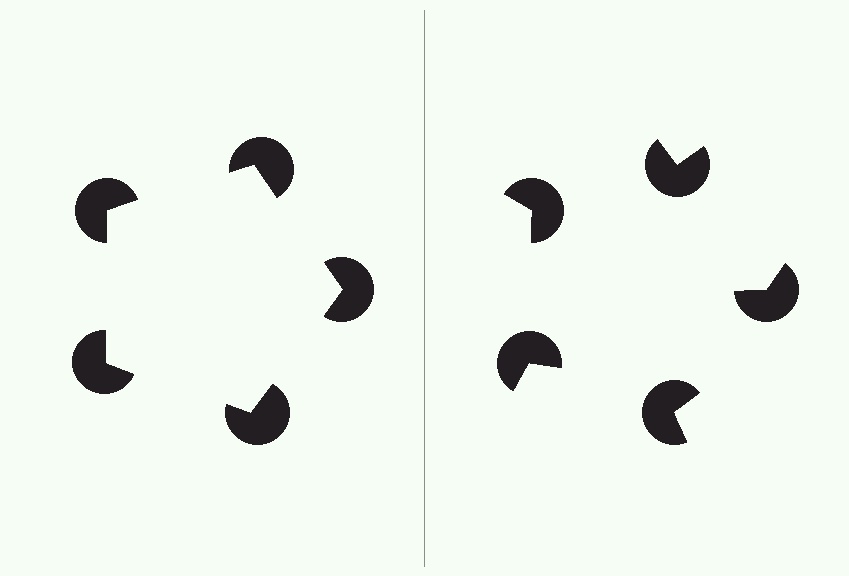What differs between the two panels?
The pac-man discs are positioned identically on both sides; only the wedge orientations differ. On the left they align to a pentagon; on the right they are misaligned.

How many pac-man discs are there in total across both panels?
10 — 5 on each side.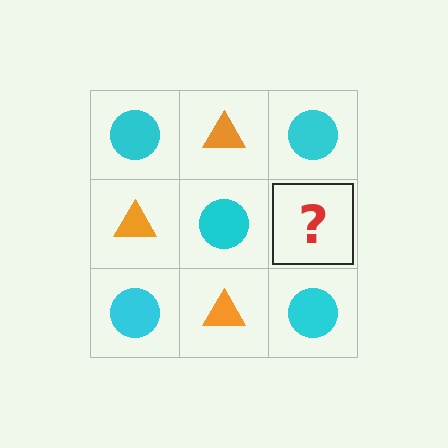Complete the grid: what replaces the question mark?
The question mark should be replaced with an orange triangle.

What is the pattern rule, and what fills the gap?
The rule is that it alternates cyan circle and orange triangle in a checkerboard pattern. The gap should be filled with an orange triangle.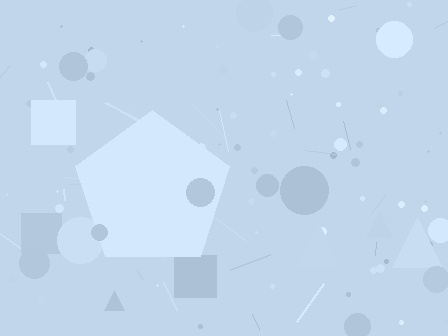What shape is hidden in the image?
A pentagon is hidden in the image.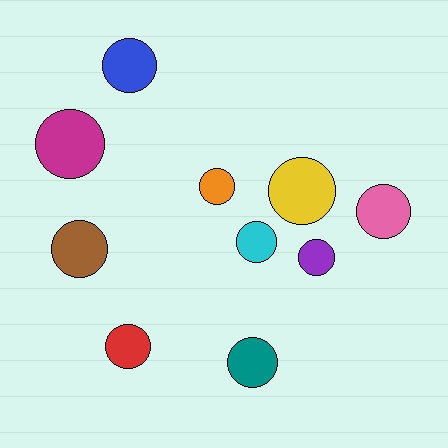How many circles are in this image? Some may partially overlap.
There are 10 circles.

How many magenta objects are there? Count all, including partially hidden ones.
There is 1 magenta object.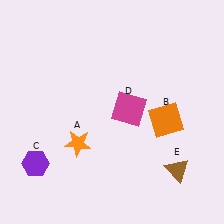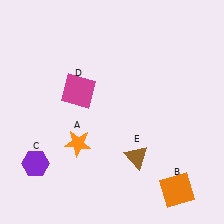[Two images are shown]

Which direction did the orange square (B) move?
The orange square (B) moved down.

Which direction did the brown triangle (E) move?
The brown triangle (E) moved left.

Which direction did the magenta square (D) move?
The magenta square (D) moved left.